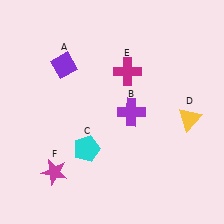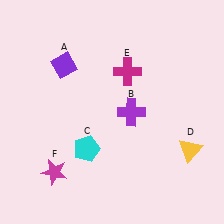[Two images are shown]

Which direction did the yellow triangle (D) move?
The yellow triangle (D) moved down.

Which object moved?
The yellow triangle (D) moved down.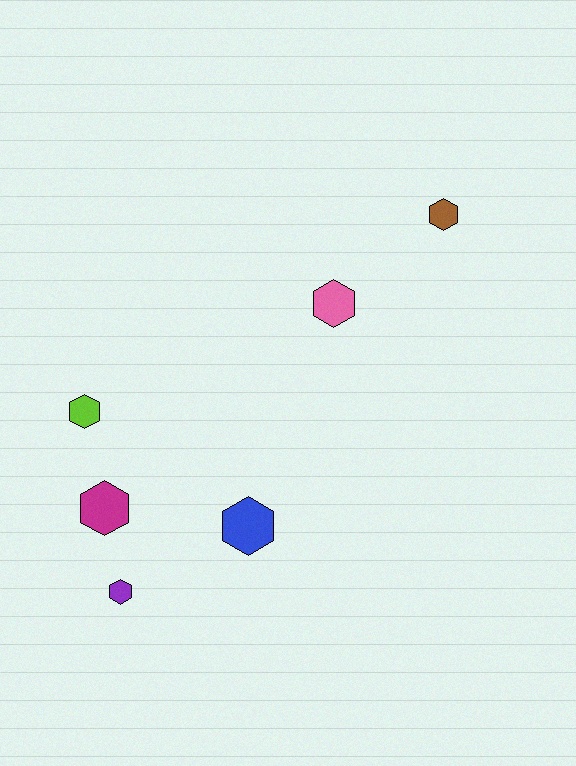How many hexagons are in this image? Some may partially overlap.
There are 6 hexagons.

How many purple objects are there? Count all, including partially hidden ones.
There is 1 purple object.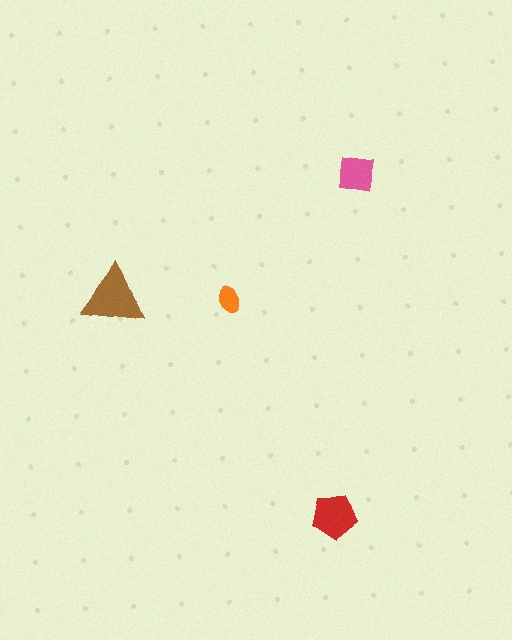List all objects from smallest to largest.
The orange ellipse, the pink square, the red pentagon, the brown triangle.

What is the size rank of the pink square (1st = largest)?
3rd.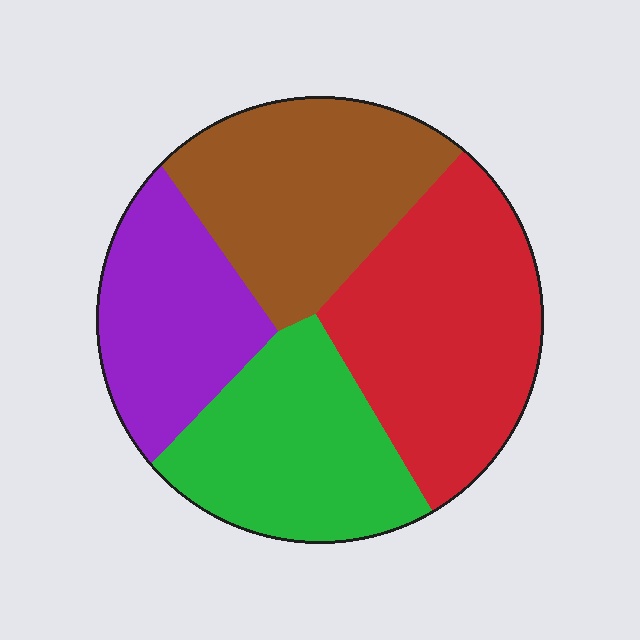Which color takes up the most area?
Red, at roughly 30%.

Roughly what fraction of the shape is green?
Green covers around 25% of the shape.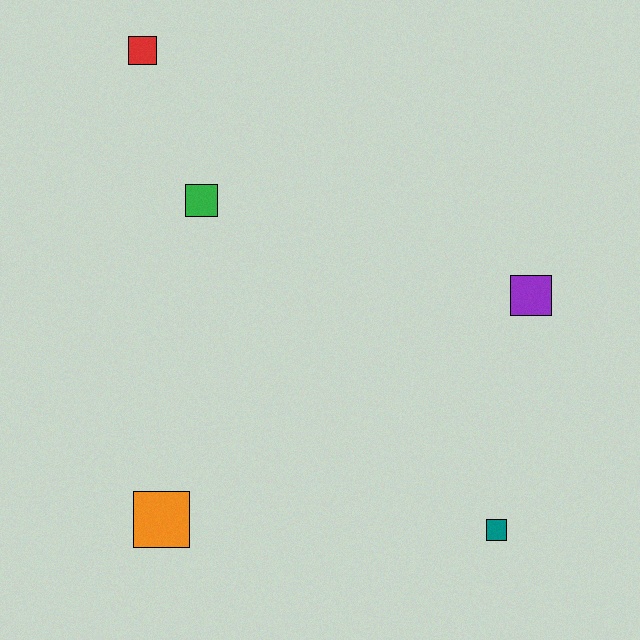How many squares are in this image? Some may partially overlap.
There are 5 squares.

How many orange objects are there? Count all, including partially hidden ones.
There is 1 orange object.